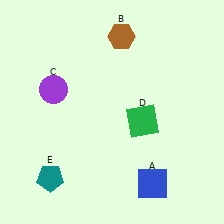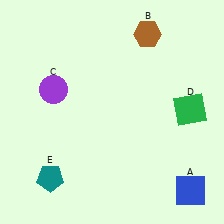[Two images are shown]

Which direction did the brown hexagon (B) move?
The brown hexagon (B) moved right.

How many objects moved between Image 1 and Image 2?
3 objects moved between the two images.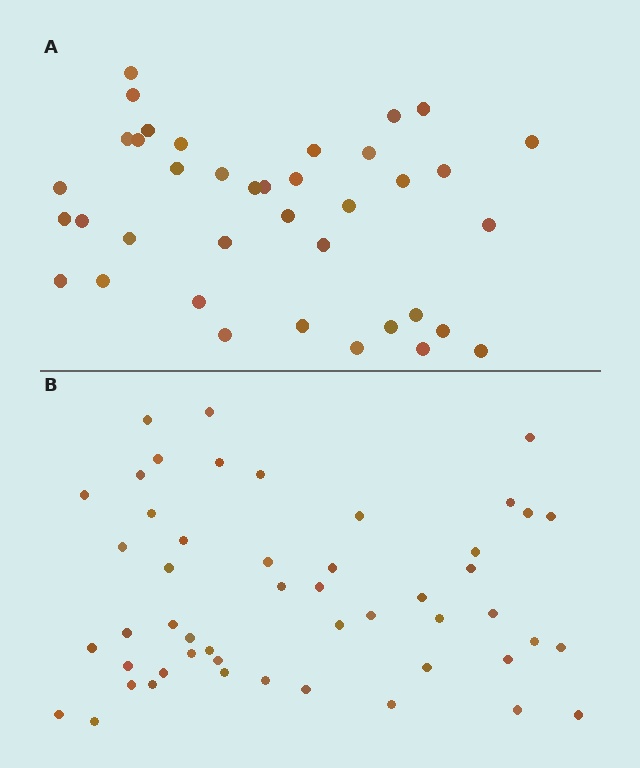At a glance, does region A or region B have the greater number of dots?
Region B (the bottom region) has more dots.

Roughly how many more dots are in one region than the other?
Region B has roughly 12 or so more dots than region A.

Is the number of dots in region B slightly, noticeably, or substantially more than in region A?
Region B has noticeably more, but not dramatically so. The ratio is roughly 1.3 to 1.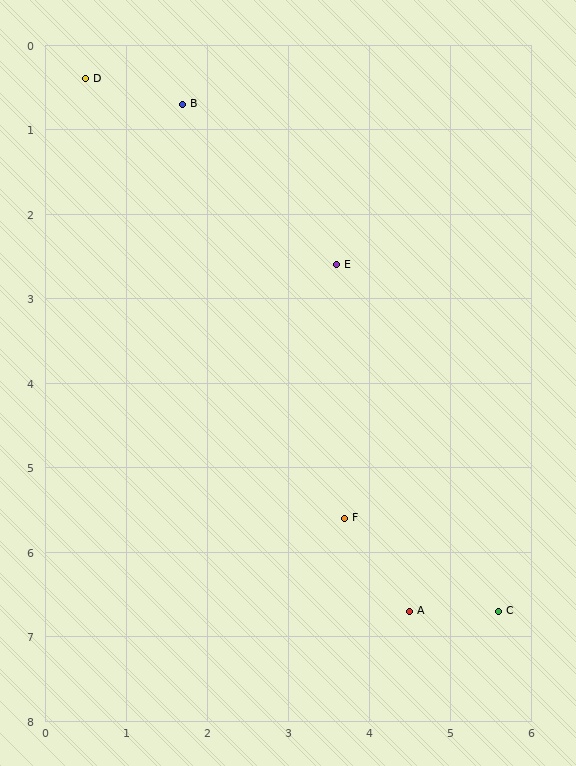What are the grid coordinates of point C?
Point C is at approximately (5.6, 6.7).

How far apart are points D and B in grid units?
Points D and B are about 1.2 grid units apart.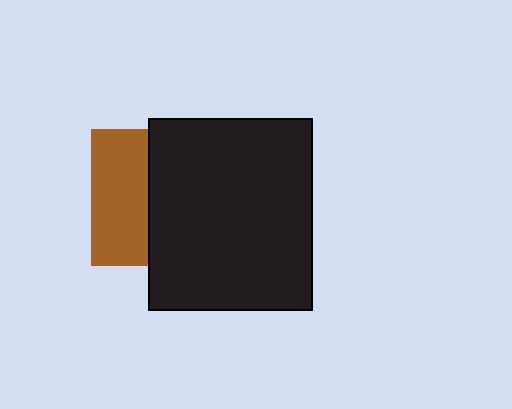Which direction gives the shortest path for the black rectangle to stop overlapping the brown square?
Moving right gives the shortest separation.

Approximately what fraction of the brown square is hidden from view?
Roughly 59% of the brown square is hidden behind the black rectangle.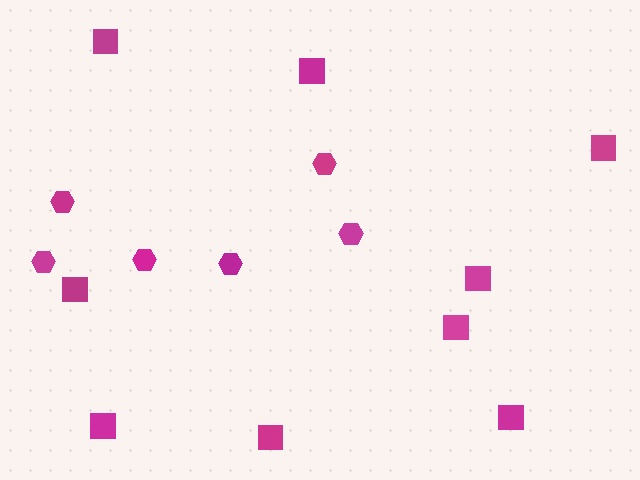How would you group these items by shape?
There are 2 groups: one group of squares (9) and one group of hexagons (6).